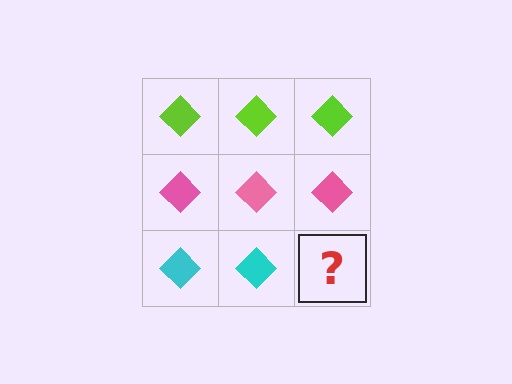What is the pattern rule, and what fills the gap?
The rule is that each row has a consistent color. The gap should be filled with a cyan diamond.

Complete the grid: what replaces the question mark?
The question mark should be replaced with a cyan diamond.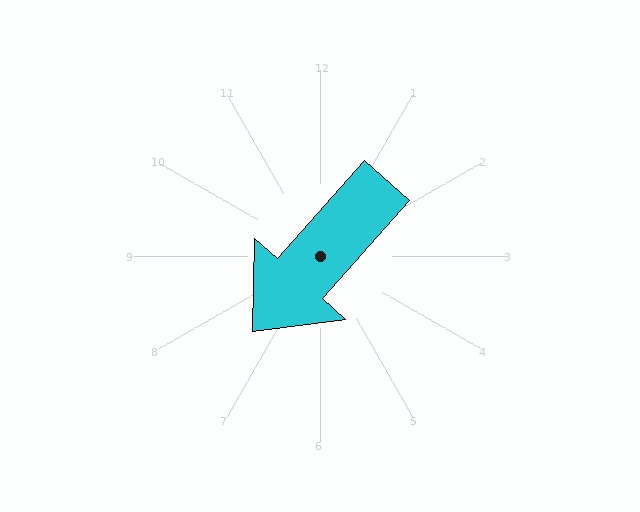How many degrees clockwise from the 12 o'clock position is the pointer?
Approximately 222 degrees.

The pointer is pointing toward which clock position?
Roughly 7 o'clock.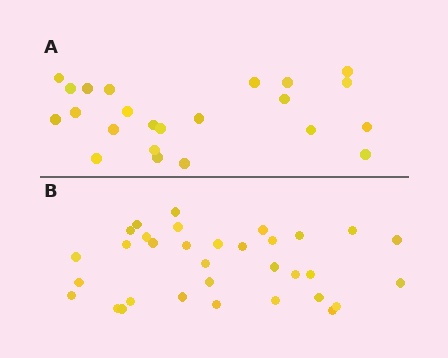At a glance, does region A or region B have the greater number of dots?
Region B (the bottom region) has more dots.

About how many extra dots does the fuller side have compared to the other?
Region B has roughly 10 or so more dots than region A.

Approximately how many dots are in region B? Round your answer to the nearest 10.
About 30 dots. (The exact count is 33, which rounds to 30.)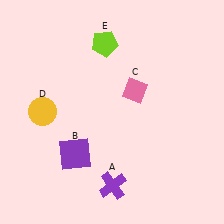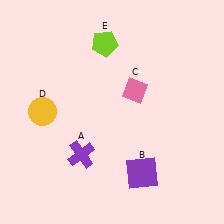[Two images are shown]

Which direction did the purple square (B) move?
The purple square (B) moved right.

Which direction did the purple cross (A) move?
The purple cross (A) moved left.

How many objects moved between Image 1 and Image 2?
2 objects moved between the two images.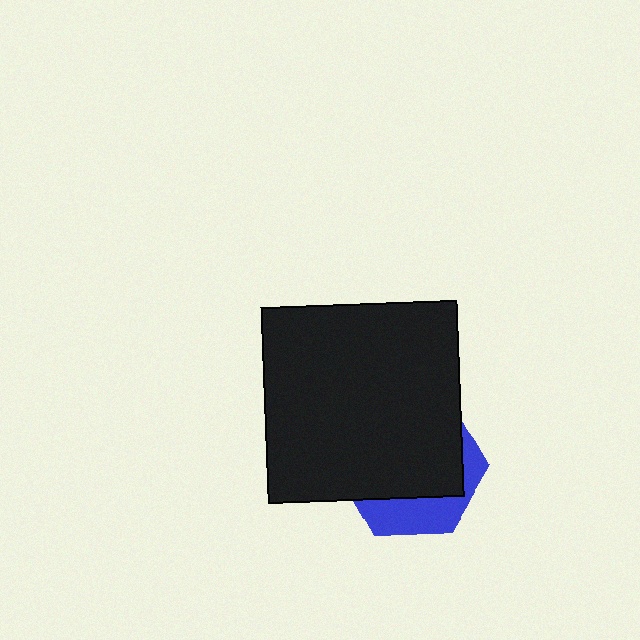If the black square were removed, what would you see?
You would see the complete blue hexagon.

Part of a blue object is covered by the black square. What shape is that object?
It is a hexagon.